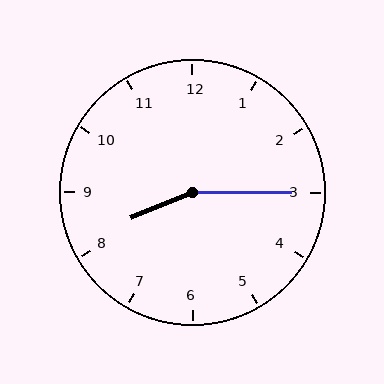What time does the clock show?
8:15.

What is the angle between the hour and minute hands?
Approximately 158 degrees.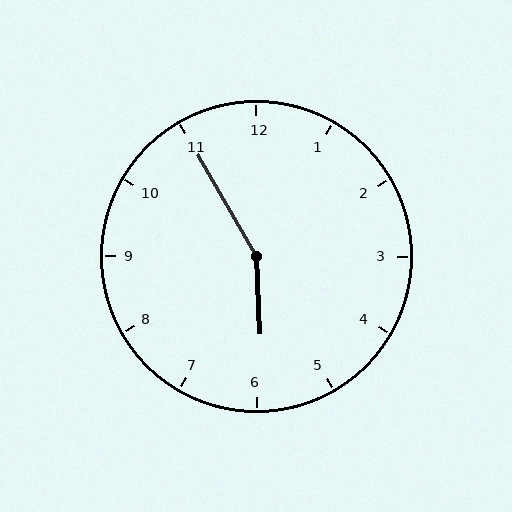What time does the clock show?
5:55.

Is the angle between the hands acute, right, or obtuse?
It is obtuse.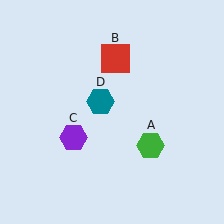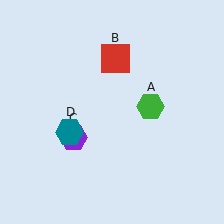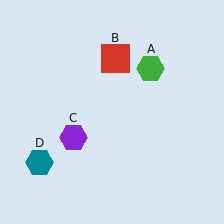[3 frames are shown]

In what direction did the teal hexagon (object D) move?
The teal hexagon (object D) moved down and to the left.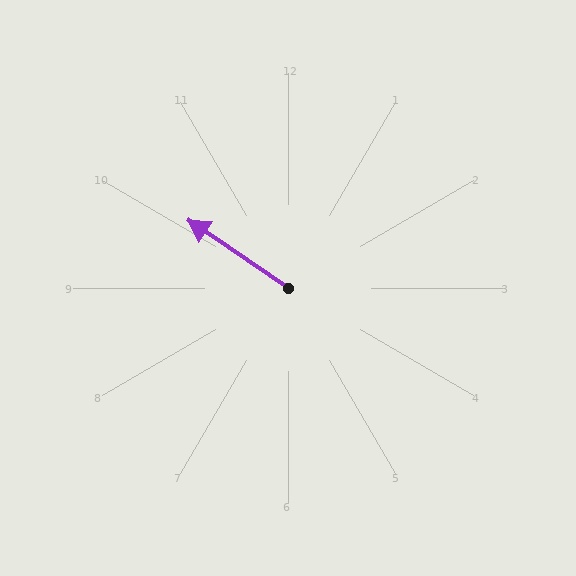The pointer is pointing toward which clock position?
Roughly 10 o'clock.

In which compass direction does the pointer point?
Northwest.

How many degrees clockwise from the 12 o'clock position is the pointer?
Approximately 304 degrees.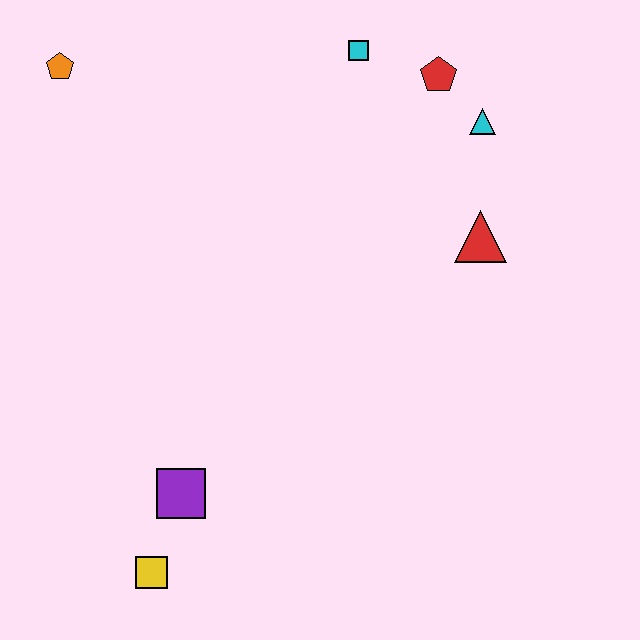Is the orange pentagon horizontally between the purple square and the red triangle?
No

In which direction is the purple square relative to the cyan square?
The purple square is below the cyan square.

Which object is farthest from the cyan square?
The yellow square is farthest from the cyan square.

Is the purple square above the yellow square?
Yes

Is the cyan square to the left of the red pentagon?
Yes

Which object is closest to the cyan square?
The red pentagon is closest to the cyan square.